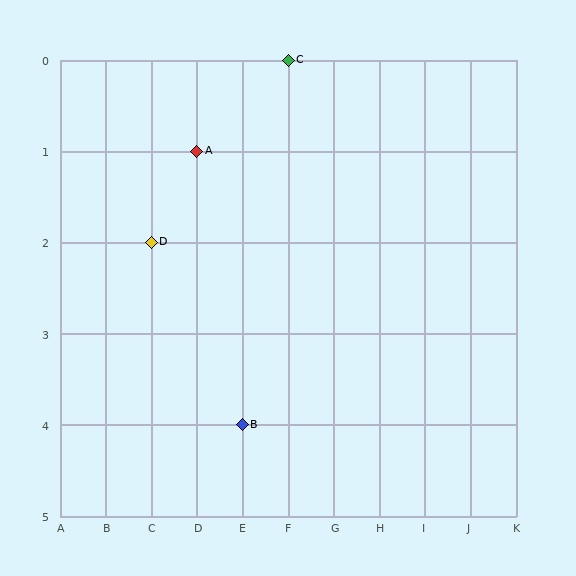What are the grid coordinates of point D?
Point D is at grid coordinates (C, 2).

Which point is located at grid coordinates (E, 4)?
Point B is at (E, 4).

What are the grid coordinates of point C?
Point C is at grid coordinates (F, 0).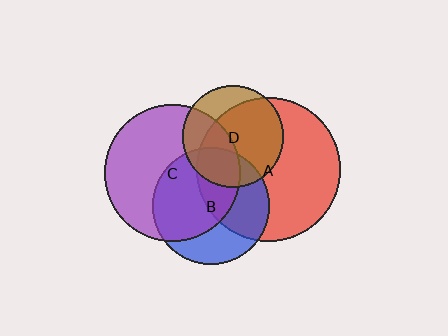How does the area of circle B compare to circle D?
Approximately 1.3 times.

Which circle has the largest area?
Circle A (red).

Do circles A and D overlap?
Yes.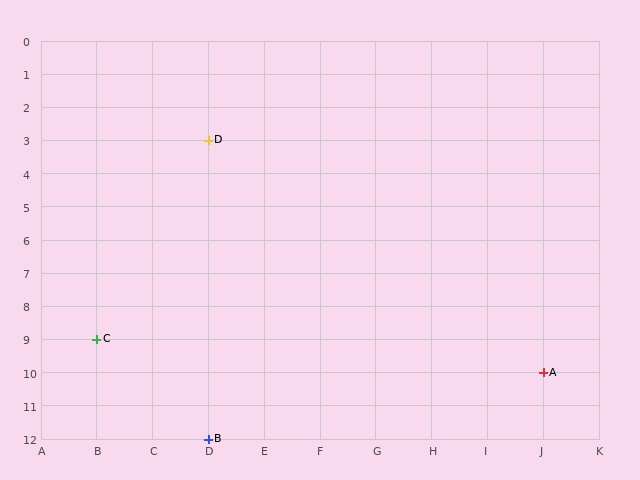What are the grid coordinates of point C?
Point C is at grid coordinates (B, 9).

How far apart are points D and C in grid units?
Points D and C are 2 columns and 6 rows apart (about 6.3 grid units diagonally).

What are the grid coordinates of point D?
Point D is at grid coordinates (D, 3).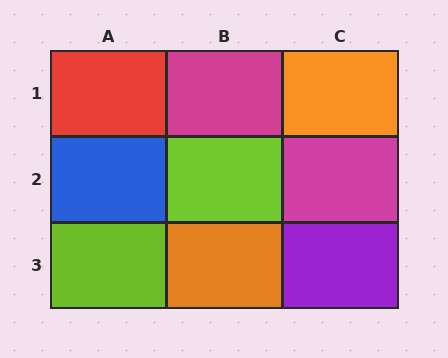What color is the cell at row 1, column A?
Red.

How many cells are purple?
1 cell is purple.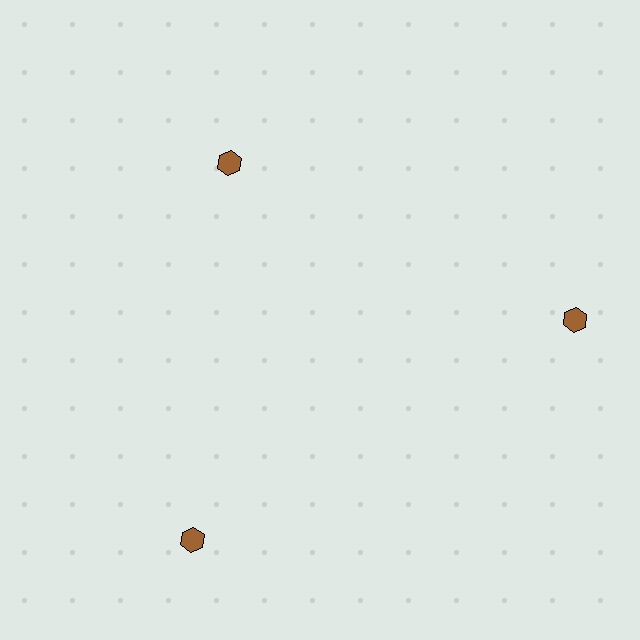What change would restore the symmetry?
The symmetry would be restored by moving it outward, back onto the ring so that all 3 hexagons sit at equal angles and equal distance from the center.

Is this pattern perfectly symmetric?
No. The 3 brown hexagons are arranged in a ring, but one element near the 11 o'clock position is pulled inward toward the center, breaking the 3-fold rotational symmetry.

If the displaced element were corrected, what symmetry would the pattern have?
It would have 3-fold rotational symmetry — the pattern would map onto itself every 120 degrees.